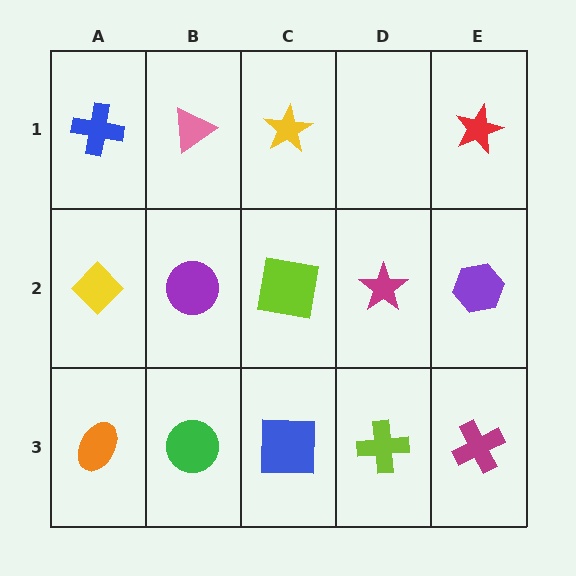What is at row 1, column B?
A pink triangle.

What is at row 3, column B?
A green circle.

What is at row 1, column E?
A red star.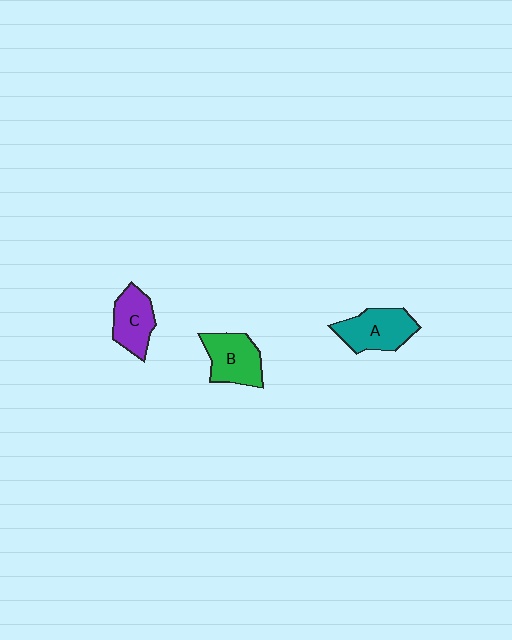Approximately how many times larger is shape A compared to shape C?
Approximately 1.2 times.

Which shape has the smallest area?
Shape C (purple).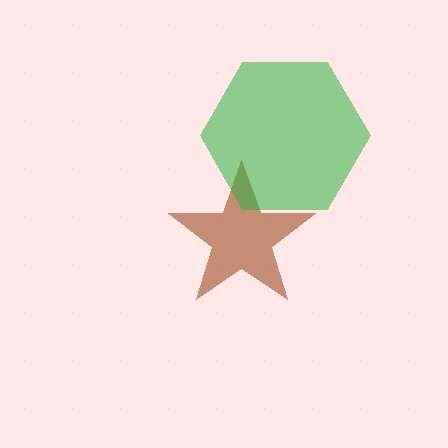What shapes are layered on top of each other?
The layered shapes are: a brown star, a green hexagon.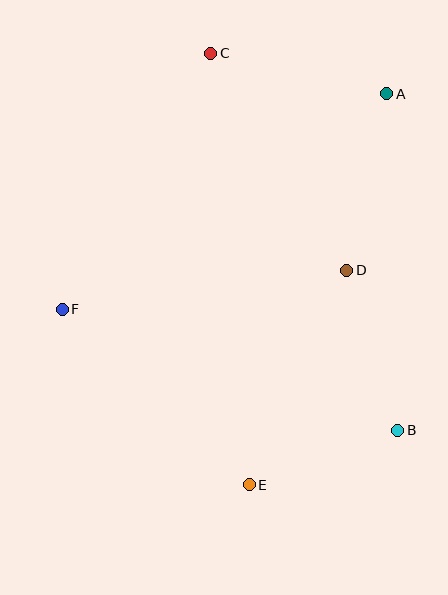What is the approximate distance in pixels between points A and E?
The distance between A and E is approximately 414 pixels.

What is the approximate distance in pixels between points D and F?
The distance between D and F is approximately 287 pixels.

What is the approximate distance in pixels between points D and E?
The distance between D and E is approximately 236 pixels.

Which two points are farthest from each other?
Points C and E are farthest from each other.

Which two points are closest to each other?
Points B and E are closest to each other.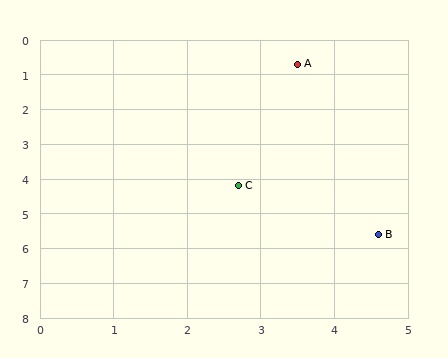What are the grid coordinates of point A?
Point A is at approximately (3.5, 0.7).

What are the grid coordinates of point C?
Point C is at approximately (2.7, 4.2).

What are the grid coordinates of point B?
Point B is at approximately (4.6, 5.6).